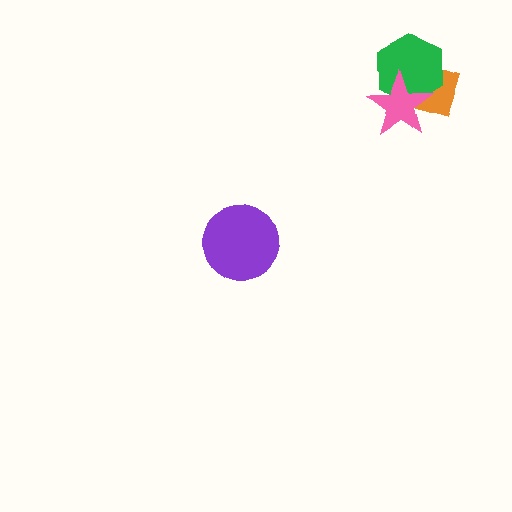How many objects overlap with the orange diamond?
2 objects overlap with the orange diamond.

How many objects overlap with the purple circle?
0 objects overlap with the purple circle.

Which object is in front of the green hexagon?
The pink star is in front of the green hexagon.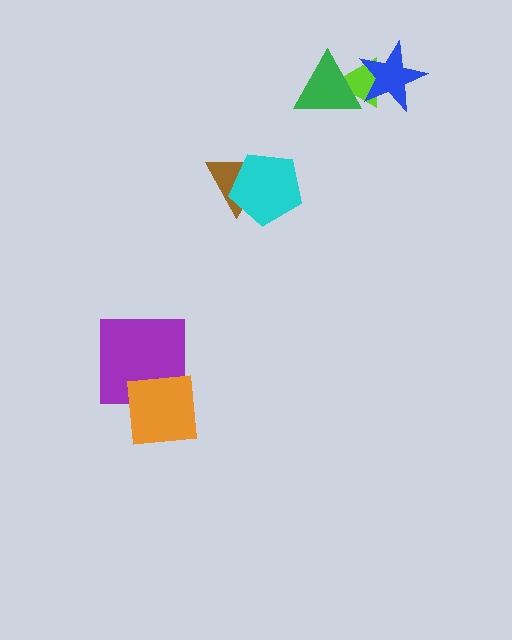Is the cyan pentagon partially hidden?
No, no other shape covers it.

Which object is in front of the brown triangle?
The cyan pentagon is in front of the brown triangle.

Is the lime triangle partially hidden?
Yes, it is partially covered by another shape.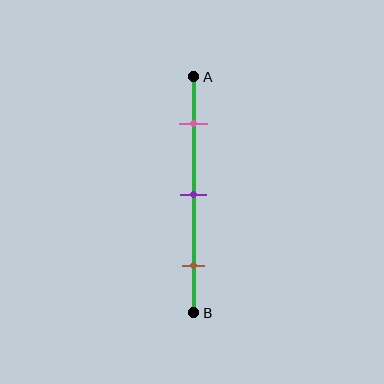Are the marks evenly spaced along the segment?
Yes, the marks are approximately evenly spaced.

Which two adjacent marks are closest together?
The pink and purple marks are the closest adjacent pair.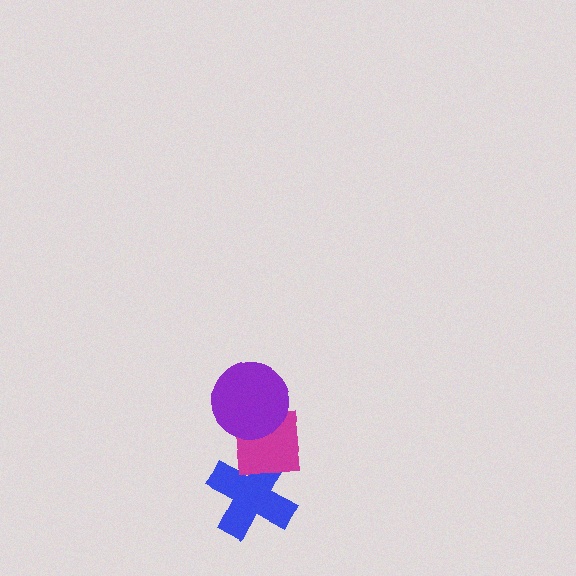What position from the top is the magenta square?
The magenta square is 2nd from the top.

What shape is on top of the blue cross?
The magenta square is on top of the blue cross.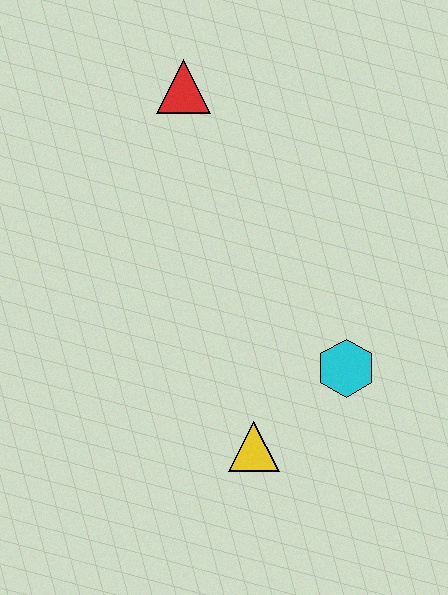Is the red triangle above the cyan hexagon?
Yes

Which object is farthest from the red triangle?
The yellow triangle is farthest from the red triangle.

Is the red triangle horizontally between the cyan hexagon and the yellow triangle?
No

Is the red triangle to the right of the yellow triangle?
No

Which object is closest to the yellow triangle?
The cyan hexagon is closest to the yellow triangle.